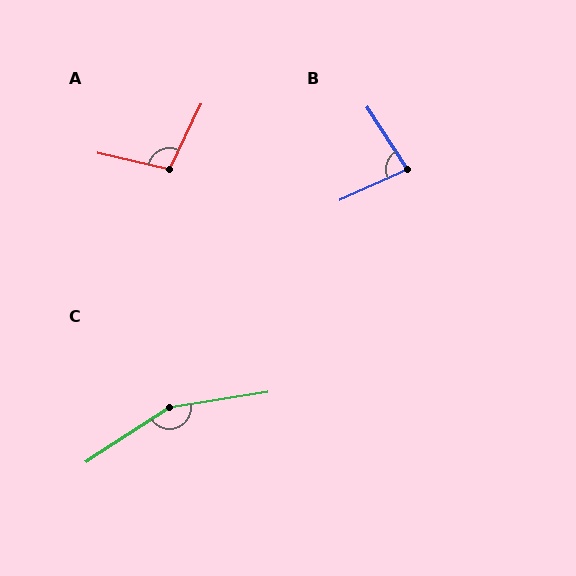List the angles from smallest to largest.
B (81°), A (103°), C (156°).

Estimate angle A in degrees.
Approximately 103 degrees.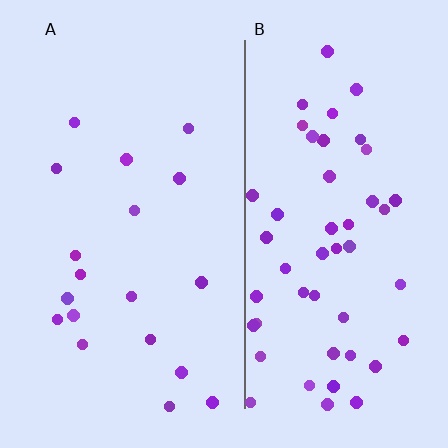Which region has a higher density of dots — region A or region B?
B (the right).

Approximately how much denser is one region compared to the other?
Approximately 2.7× — region B over region A.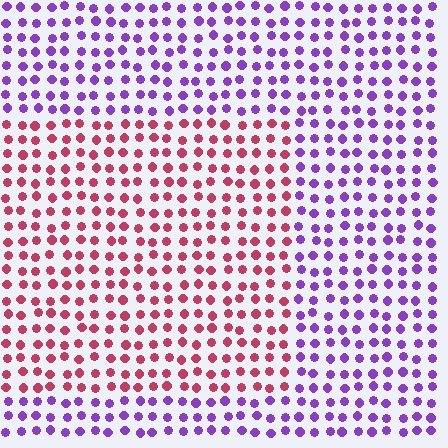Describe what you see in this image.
The image is filled with small purple elements in a uniform arrangement. A rectangle-shaped region is visible where the elements are tinted to a slightly different hue, forming a subtle color boundary.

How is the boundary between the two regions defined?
The boundary is defined purely by a slight shift in hue (about 67 degrees). Spacing, size, and orientation are identical on both sides.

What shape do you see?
I see a rectangle.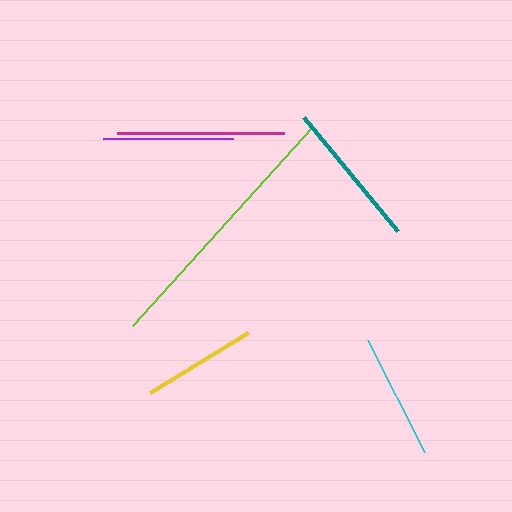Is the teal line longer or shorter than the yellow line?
The teal line is longer than the yellow line.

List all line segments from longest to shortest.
From longest to shortest: lime, magenta, teal, purple, cyan, yellow.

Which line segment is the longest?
The lime line is the longest at approximately 268 pixels.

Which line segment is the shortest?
The yellow line is the shortest at approximately 115 pixels.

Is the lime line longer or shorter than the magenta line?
The lime line is longer than the magenta line.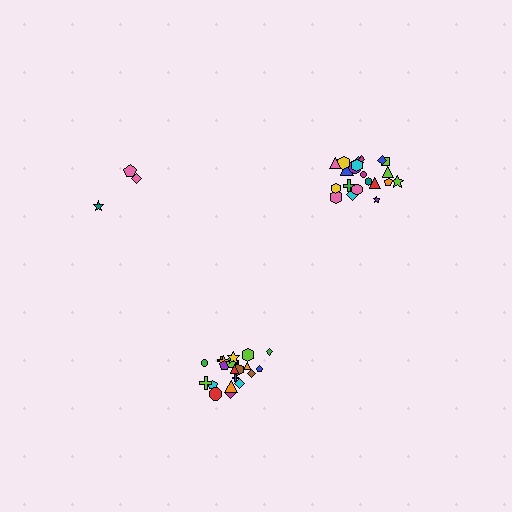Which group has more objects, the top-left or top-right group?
The top-right group.